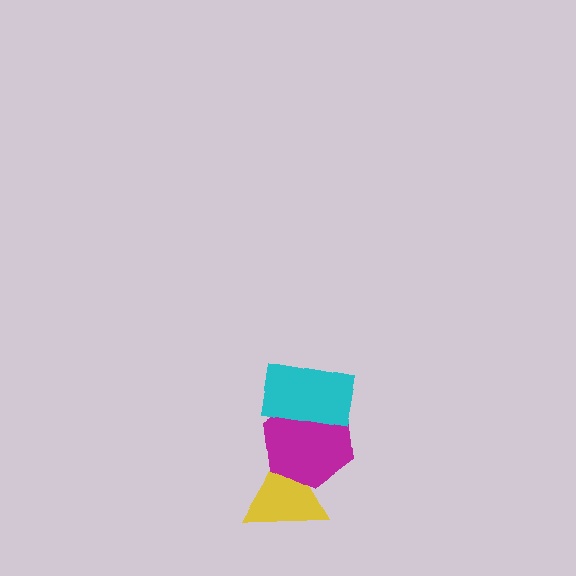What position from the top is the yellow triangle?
The yellow triangle is 3rd from the top.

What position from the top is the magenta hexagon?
The magenta hexagon is 2nd from the top.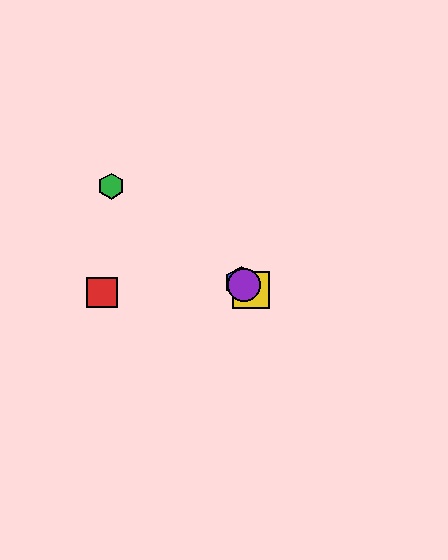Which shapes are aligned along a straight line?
The blue hexagon, the green hexagon, the yellow square, the purple circle are aligned along a straight line.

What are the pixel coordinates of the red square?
The red square is at (102, 292).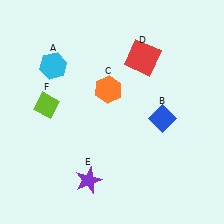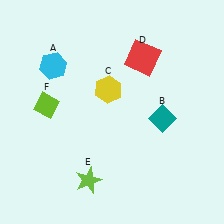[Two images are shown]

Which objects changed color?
B changed from blue to teal. C changed from orange to yellow. E changed from purple to lime.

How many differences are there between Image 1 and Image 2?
There are 3 differences between the two images.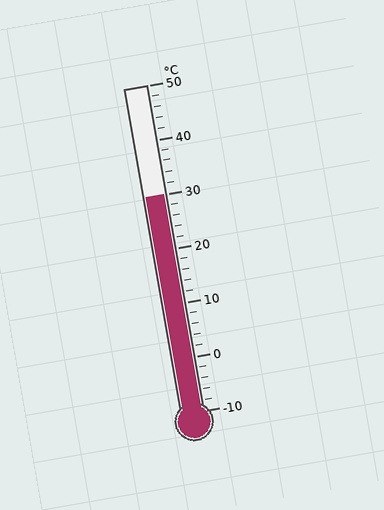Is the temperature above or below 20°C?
The temperature is above 20°C.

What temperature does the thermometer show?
The thermometer shows approximately 30°C.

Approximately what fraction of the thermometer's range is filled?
The thermometer is filled to approximately 65% of its range.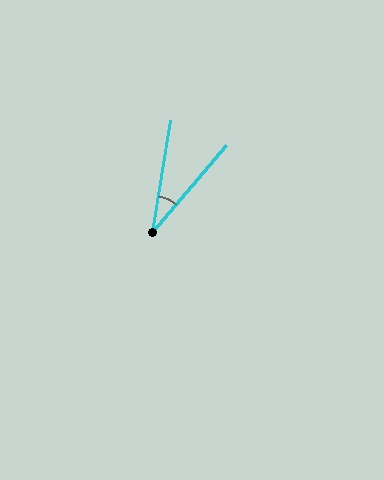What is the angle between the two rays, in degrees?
Approximately 31 degrees.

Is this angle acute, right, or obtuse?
It is acute.